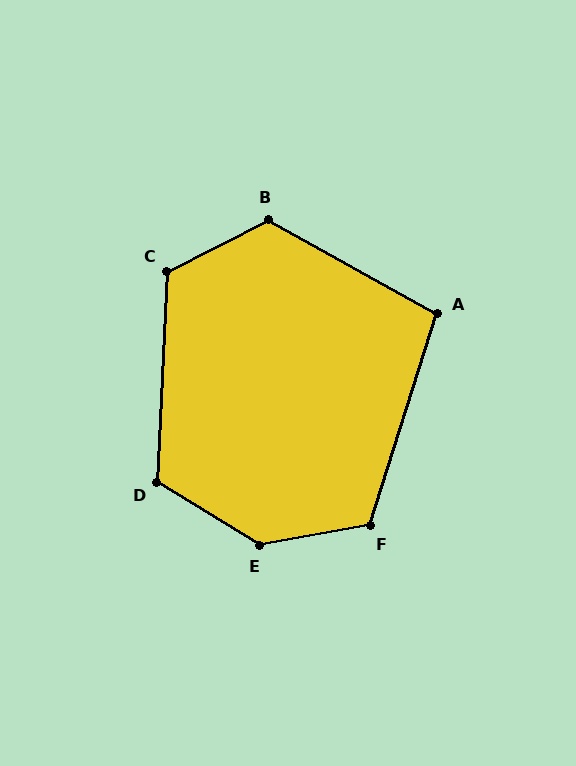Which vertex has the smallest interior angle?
A, at approximately 102 degrees.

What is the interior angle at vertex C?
Approximately 120 degrees (obtuse).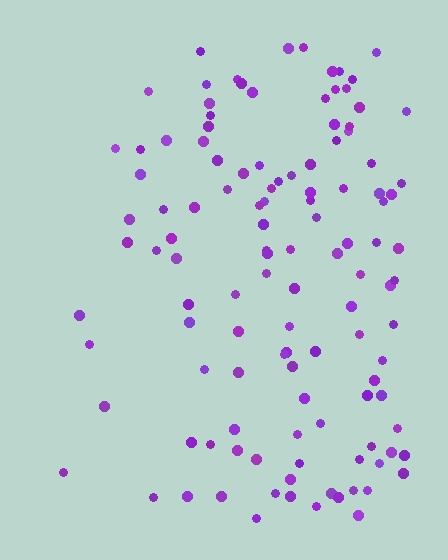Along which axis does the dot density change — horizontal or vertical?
Horizontal.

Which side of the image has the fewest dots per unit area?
The left.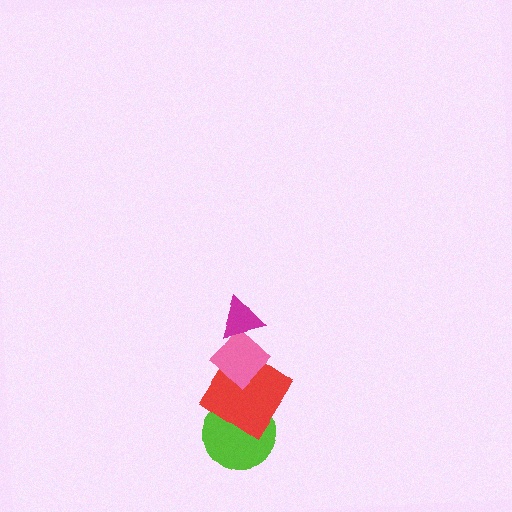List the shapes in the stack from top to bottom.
From top to bottom: the magenta triangle, the pink diamond, the red diamond, the lime circle.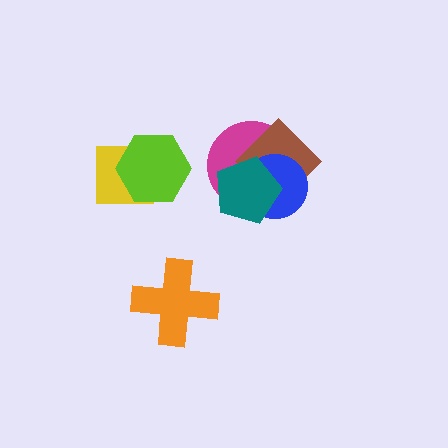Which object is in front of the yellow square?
The lime hexagon is in front of the yellow square.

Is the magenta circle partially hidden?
Yes, it is partially covered by another shape.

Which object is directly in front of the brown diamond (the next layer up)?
The blue circle is directly in front of the brown diamond.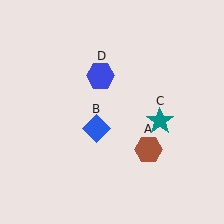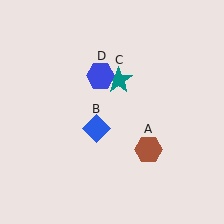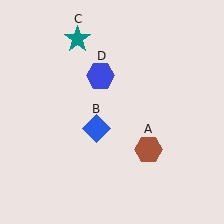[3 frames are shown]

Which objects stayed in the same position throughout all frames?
Brown hexagon (object A) and blue diamond (object B) and blue hexagon (object D) remained stationary.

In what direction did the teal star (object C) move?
The teal star (object C) moved up and to the left.